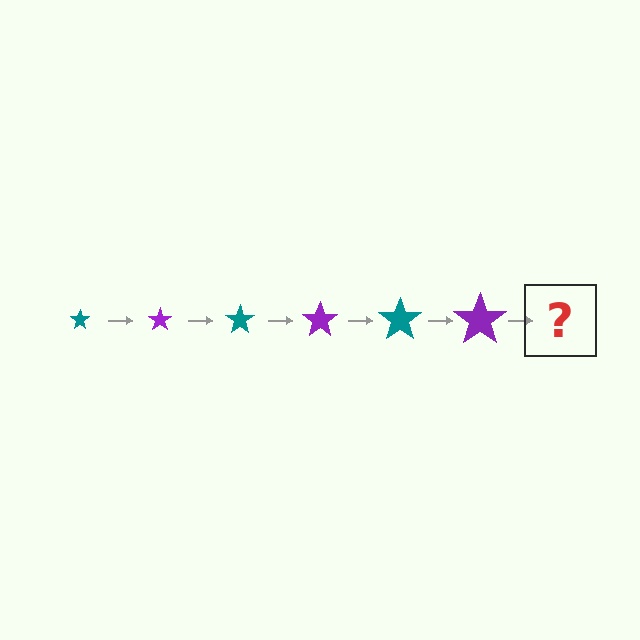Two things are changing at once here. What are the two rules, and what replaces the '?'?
The two rules are that the star grows larger each step and the color cycles through teal and purple. The '?' should be a teal star, larger than the previous one.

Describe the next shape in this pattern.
It should be a teal star, larger than the previous one.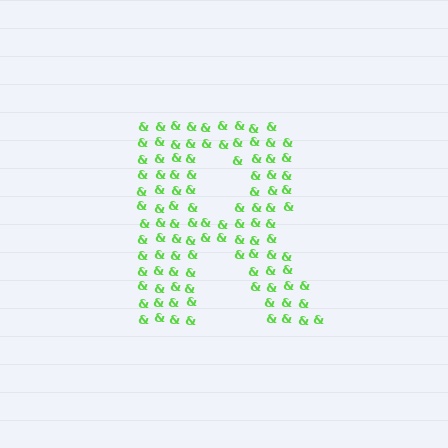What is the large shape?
The large shape is the letter R.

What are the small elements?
The small elements are ampersands.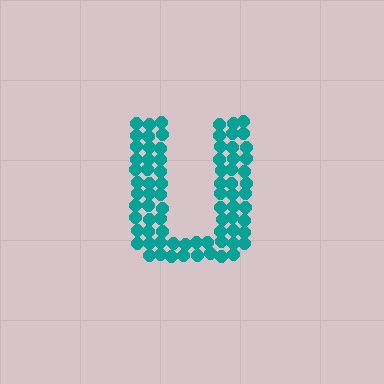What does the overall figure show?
The overall figure shows the letter U.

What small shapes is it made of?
It is made of small circles.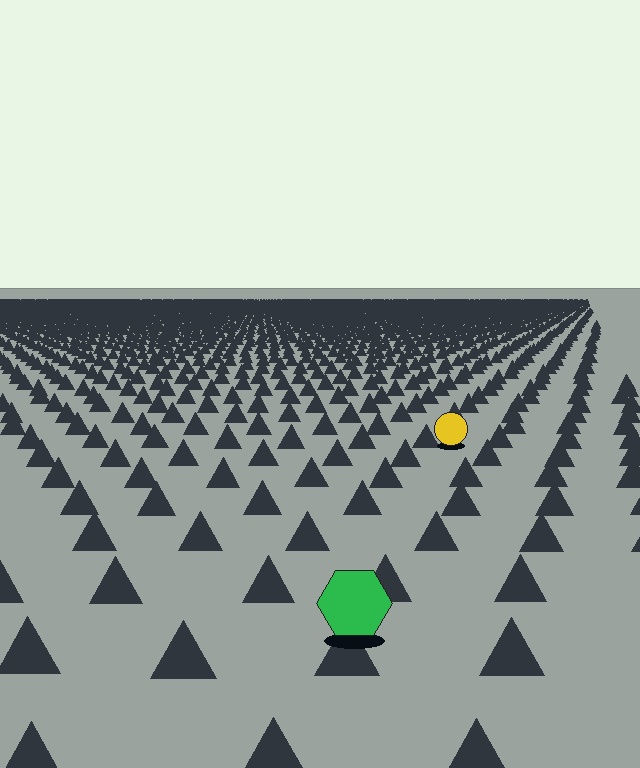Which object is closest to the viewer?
The green hexagon is closest. The texture marks near it are larger and more spread out.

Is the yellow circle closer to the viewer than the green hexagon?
No. The green hexagon is closer — you can tell from the texture gradient: the ground texture is coarser near it.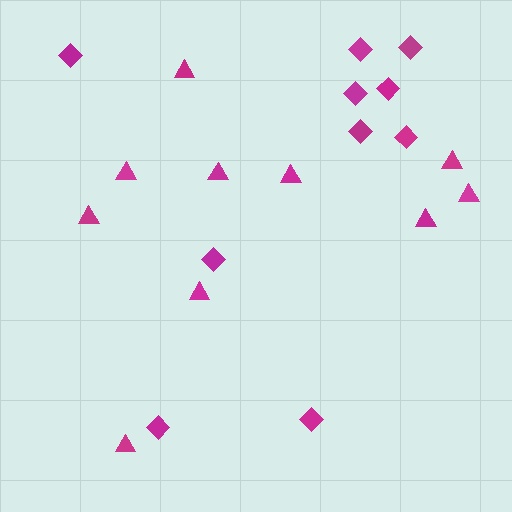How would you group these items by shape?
There are 2 groups: one group of diamonds (10) and one group of triangles (10).